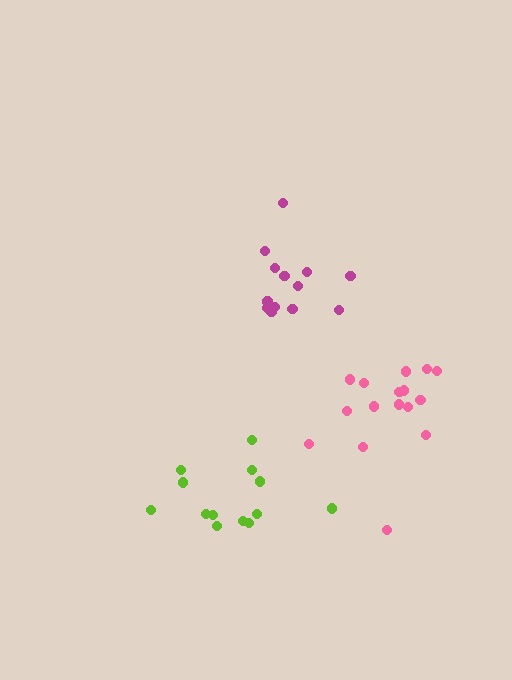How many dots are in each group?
Group 1: 13 dots, Group 2: 13 dots, Group 3: 16 dots (42 total).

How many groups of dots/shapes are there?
There are 3 groups.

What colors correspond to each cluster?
The clusters are colored: magenta, lime, pink.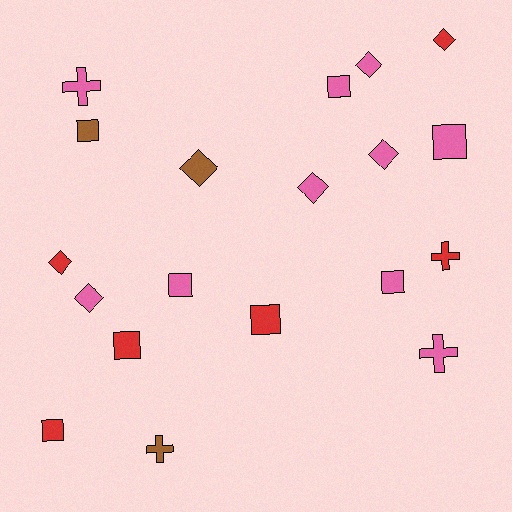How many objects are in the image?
There are 19 objects.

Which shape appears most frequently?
Square, with 8 objects.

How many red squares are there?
There are 3 red squares.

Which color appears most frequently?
Pink, with 10 objects.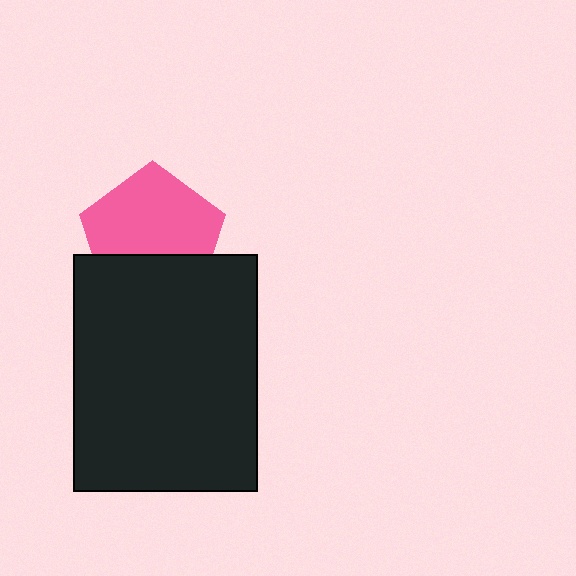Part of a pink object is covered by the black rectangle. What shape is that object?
It is a pentagon.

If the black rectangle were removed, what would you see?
You would see the complete pink pentagon.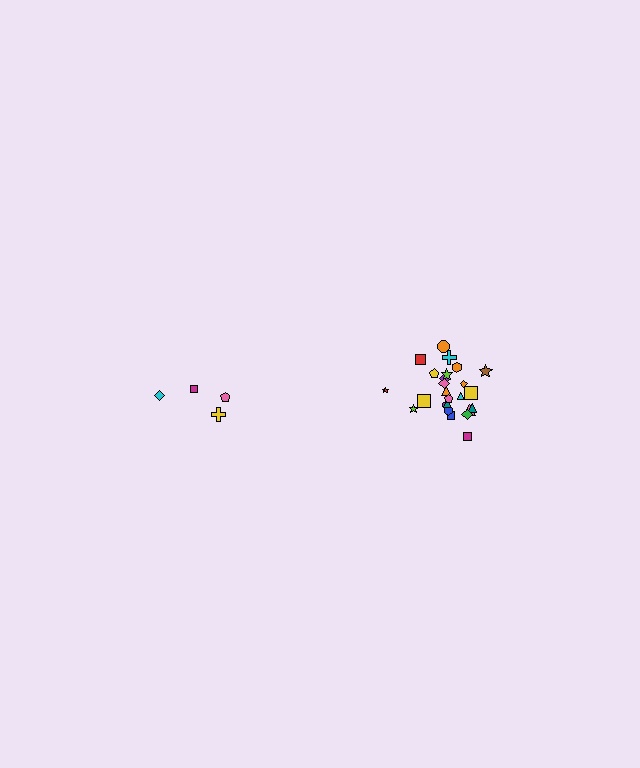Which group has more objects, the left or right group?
The right group.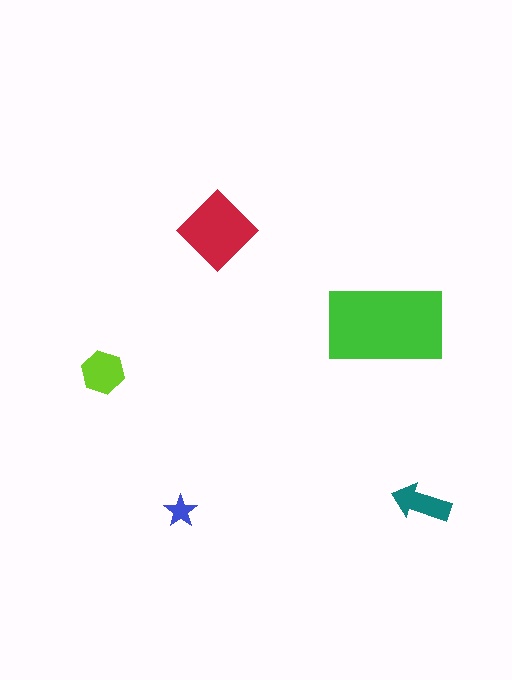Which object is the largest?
The green rectangle.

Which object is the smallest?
The blue star.